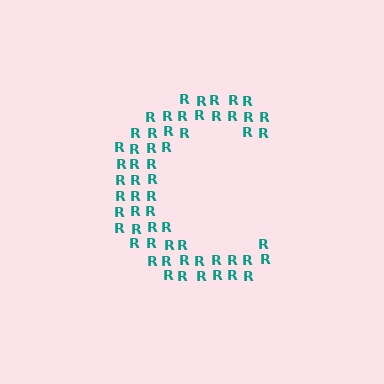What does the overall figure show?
The overall figure shows the letter C.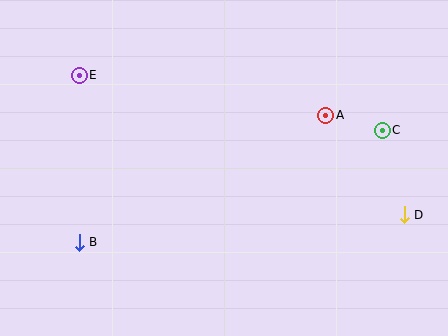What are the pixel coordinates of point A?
Point A is at (326, 115).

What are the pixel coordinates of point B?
Point B is at (79, 242).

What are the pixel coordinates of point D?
Point D is at (404, 215).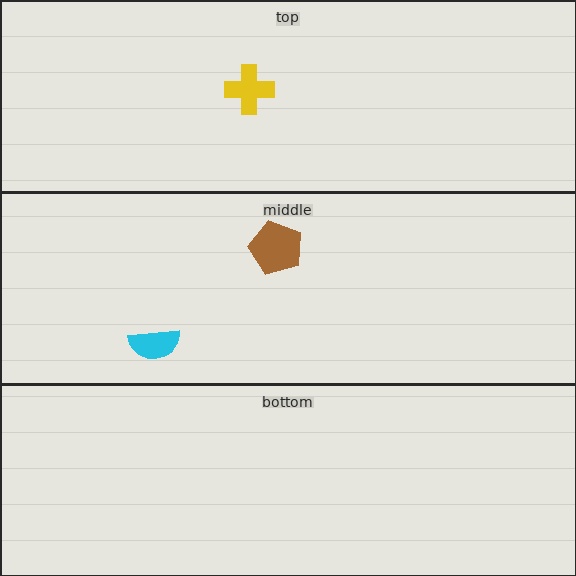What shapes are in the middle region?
The cyan semicircle, the brown pentagon.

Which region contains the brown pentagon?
The middle region.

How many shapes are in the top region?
1.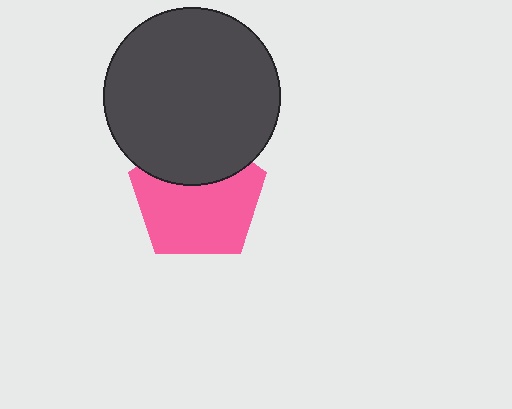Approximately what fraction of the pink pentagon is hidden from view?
Roughly 33% of the pink pentagon is hidden behind the dark gray circle.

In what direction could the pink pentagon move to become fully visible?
The pink pentagon could move down. That would shift it out from behind the dark gray circle entirely.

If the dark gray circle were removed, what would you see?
You would see the complete pink pentagon.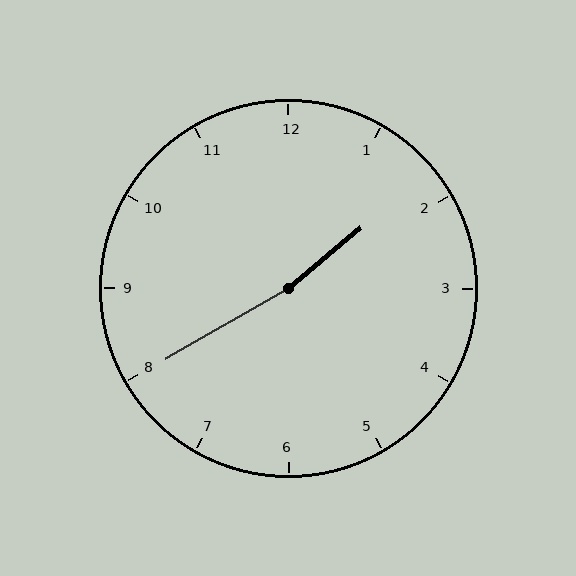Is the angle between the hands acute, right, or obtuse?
It is obtuse.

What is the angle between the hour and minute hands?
Approximately 170 degrees.